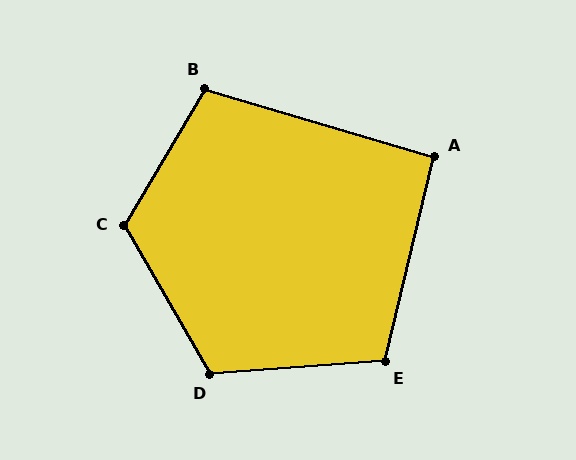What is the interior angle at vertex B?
Approximately 104 degrees (obtuse).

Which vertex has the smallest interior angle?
A, at approximately 93 degrees.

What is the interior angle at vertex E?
Approximately 107 degrees (obtuse).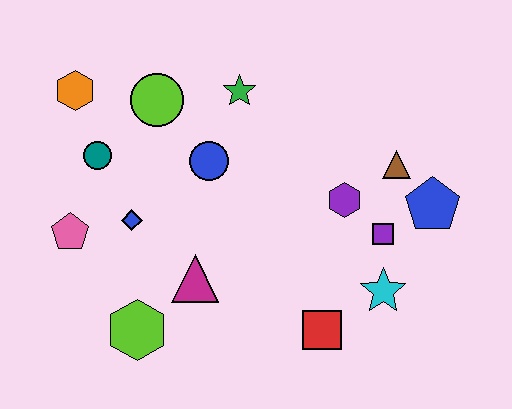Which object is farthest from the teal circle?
The blue pentagon is farthest from the teal circle.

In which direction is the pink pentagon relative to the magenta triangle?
The pink pentagon is to the left of the magenta triangle.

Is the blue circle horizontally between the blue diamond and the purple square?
Yes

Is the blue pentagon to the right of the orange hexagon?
Yes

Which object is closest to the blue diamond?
The pink pentagon is closest to the blue diamond.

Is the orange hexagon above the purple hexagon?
Yes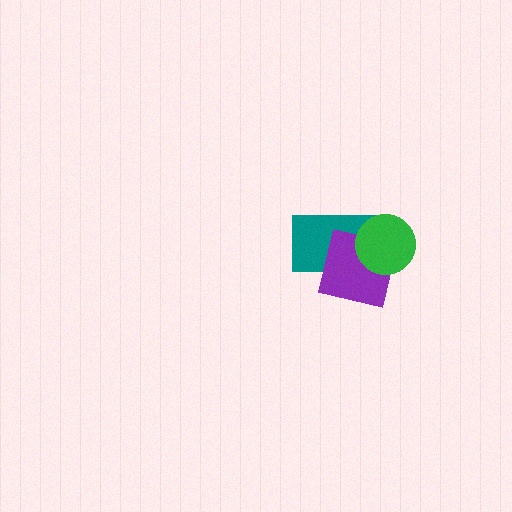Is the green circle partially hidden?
No, no other shape covers it.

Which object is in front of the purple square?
The green circle is in front of the purple square.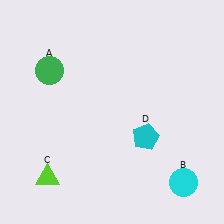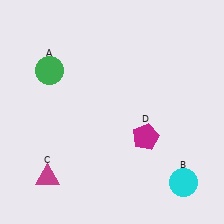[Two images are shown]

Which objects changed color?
C changed from lime to magenta. D changed from cyan to magenta.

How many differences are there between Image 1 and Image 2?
There are 2 differences between the two images.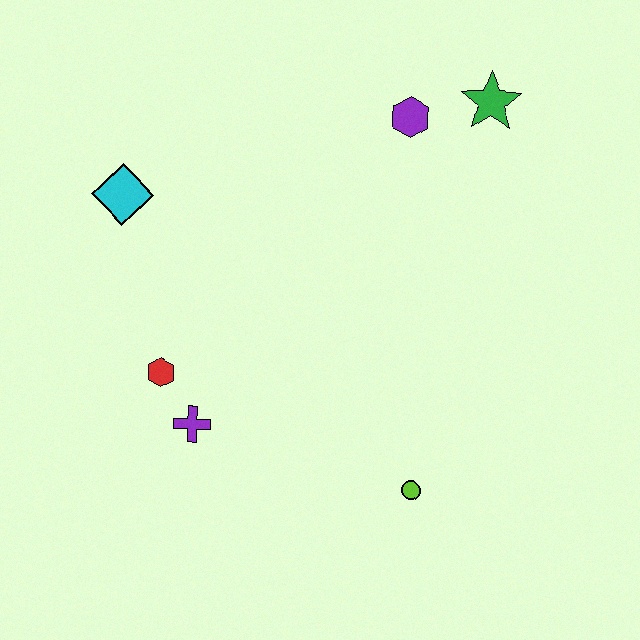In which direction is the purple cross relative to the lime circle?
The purple cross is to the left of the lime circle.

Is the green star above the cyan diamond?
Yes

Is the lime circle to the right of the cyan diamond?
Yes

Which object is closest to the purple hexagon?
The green star is closest to the purple hexagon.